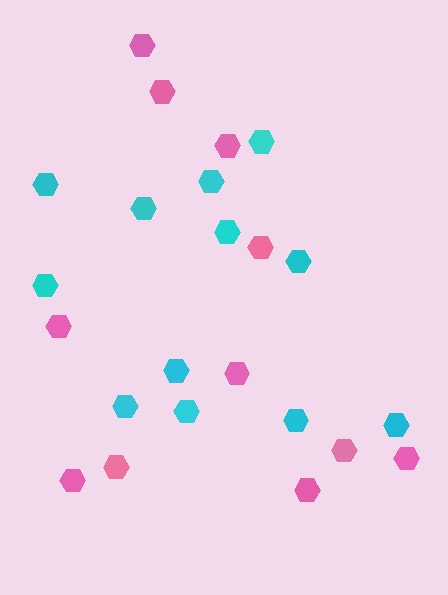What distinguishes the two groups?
There are 2 groups: one group of pink hexagons (11) and one group of cyan hexagons (12).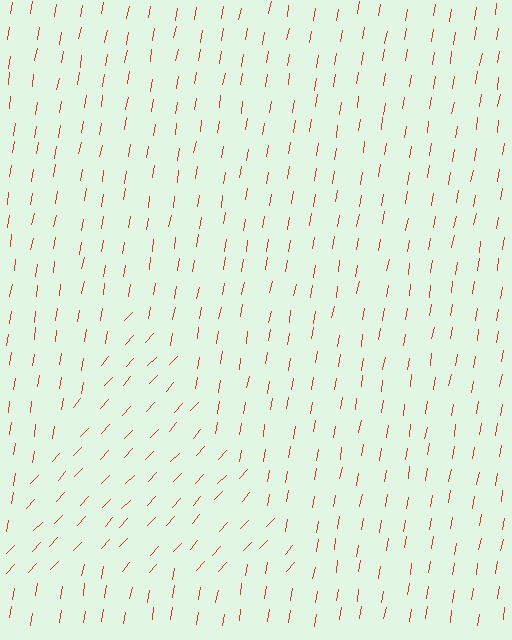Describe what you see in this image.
The image is filled with small red line segments. A triangle region in the image has lines oriented differently from the surrounding lines, creating a visible texture boundary.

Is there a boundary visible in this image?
Yes, there is a texture boundary formed by a change in line orientation.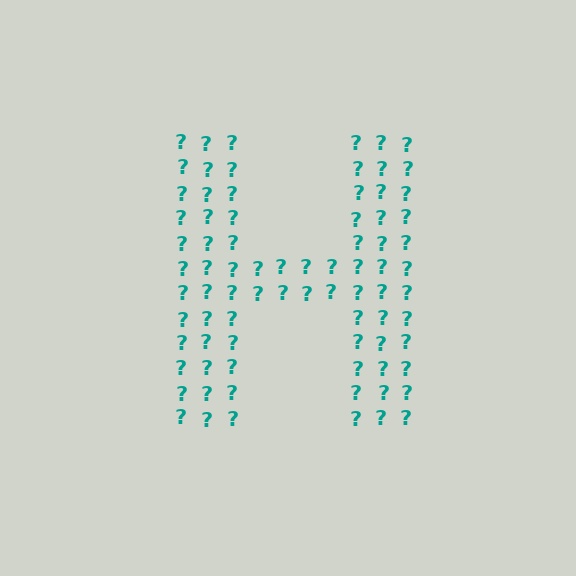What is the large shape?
The large shape is the letter H.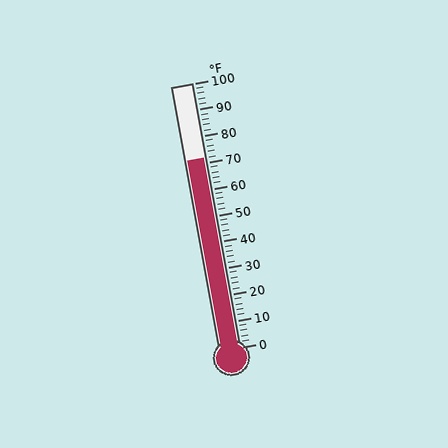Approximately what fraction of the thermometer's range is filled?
The thermometer is filled to approximately 70% of its range.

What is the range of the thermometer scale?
The thermometer scale ranges from 0°F to 100°F.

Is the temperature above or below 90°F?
The temperature is below 90°F.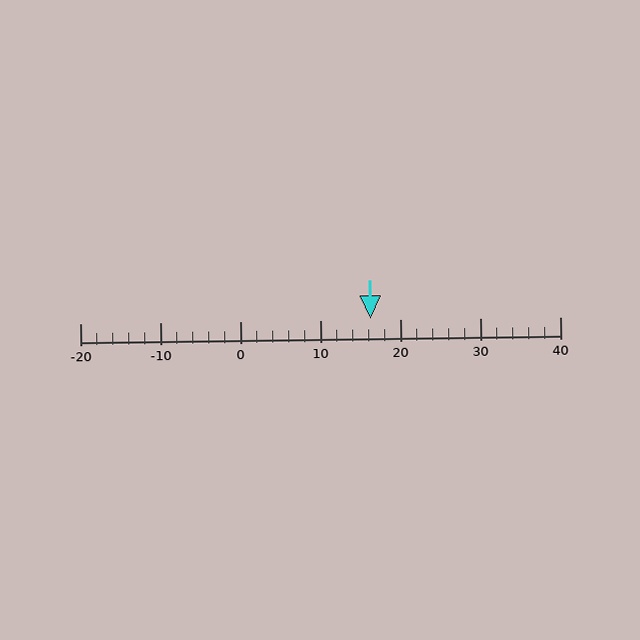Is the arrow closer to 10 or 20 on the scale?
The arrow is closer to 20.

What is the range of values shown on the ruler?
The ruler shows values from -20 to 40.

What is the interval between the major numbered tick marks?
The major tick marks are spaced 10 units apart.